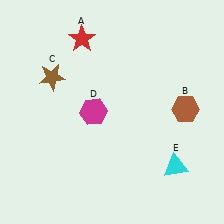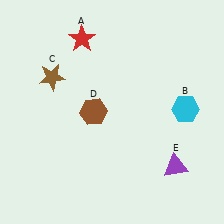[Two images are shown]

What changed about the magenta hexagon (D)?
In Image 1, D is magenta. In Image 2, it changed to brown.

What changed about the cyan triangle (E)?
In Image 1, E is cyan. In Image 2, it changed to purple.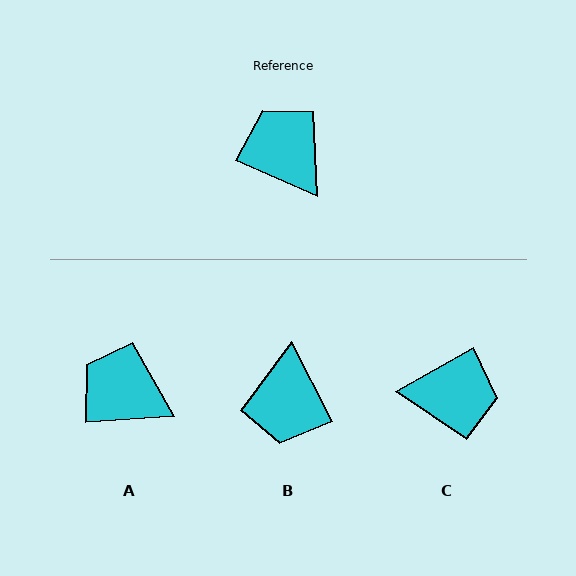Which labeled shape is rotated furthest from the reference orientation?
B, about 140 degrees away.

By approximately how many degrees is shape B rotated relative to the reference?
Approximately 140 degrees counter-clockwise.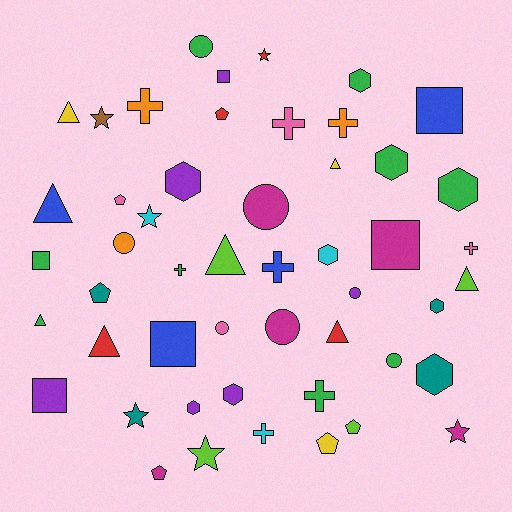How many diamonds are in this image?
There are no diamonds.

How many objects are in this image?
There are 50 objects.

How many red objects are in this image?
There are 4 red objects.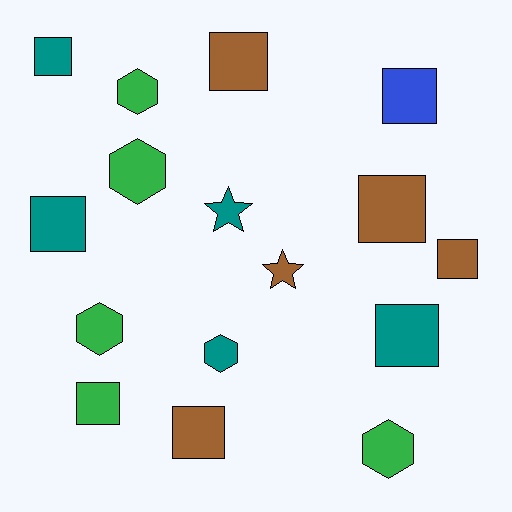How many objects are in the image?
There are 16 objects.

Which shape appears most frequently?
Square, with 9 objects.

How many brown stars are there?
There is 1 brown star.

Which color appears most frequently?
Teal, with 5 objects.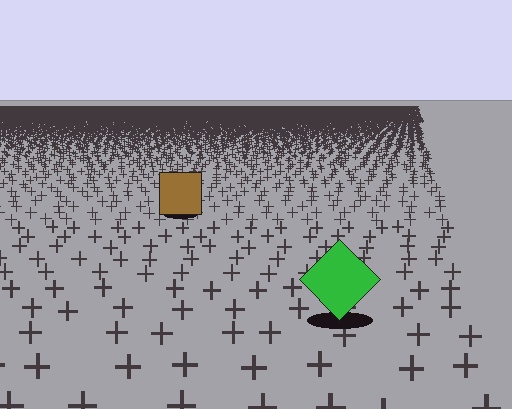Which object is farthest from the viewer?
The brown square is farthest from the viewer. It appears smaller and the ground texture around it is denser.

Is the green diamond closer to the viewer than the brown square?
Yes. The green diamond is closer — you can tell from the texture gradient: the ground texture is coarser near it.